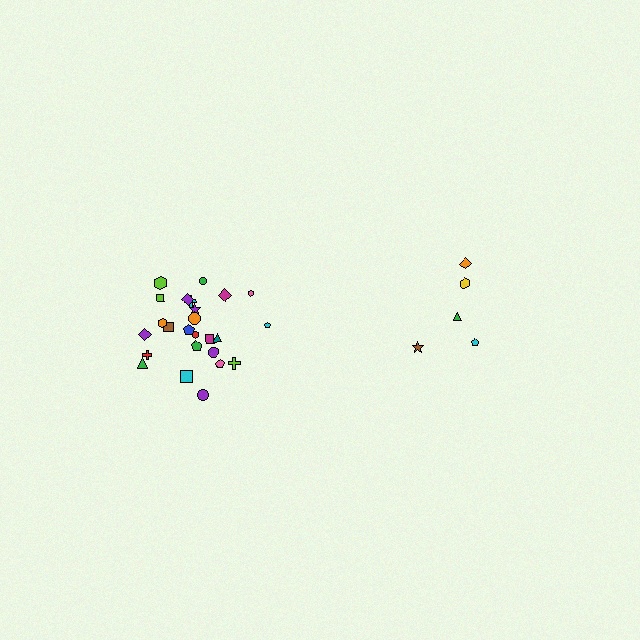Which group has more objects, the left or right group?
The left group.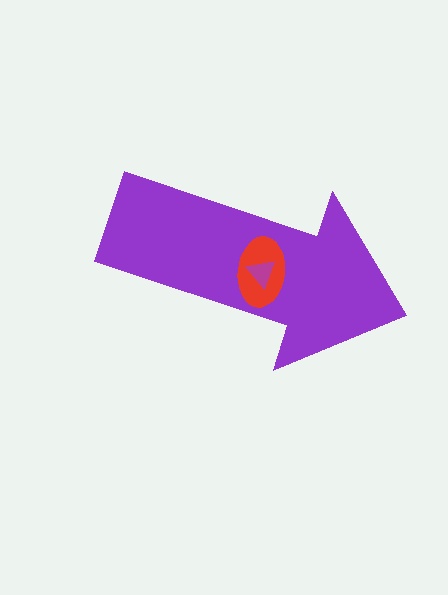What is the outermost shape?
The purple arrow.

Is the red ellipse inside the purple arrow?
Yes.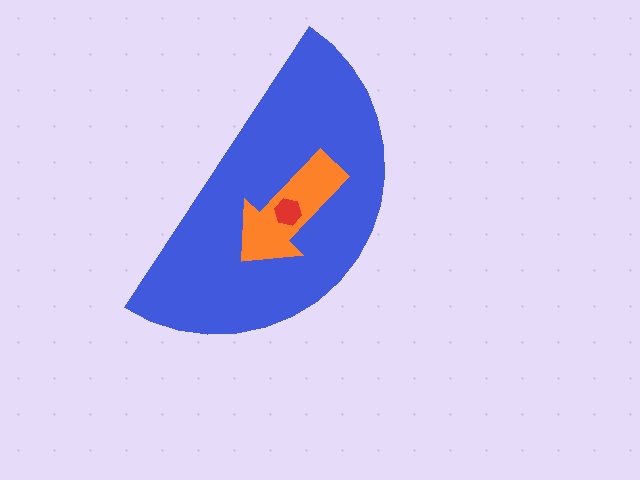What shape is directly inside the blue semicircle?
The orange arrow.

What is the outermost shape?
The blue semicircle.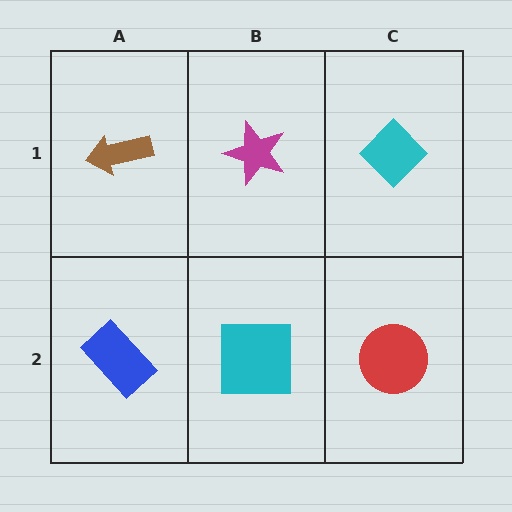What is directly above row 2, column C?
A cyan diamond.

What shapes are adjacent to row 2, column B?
A magenta star (row 1, column B), a blue rectangle (row 2, column A), a red circle (row 2, column C).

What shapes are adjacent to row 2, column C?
A cyan diamond (row 1, column C), a cyan square (row 2, column B).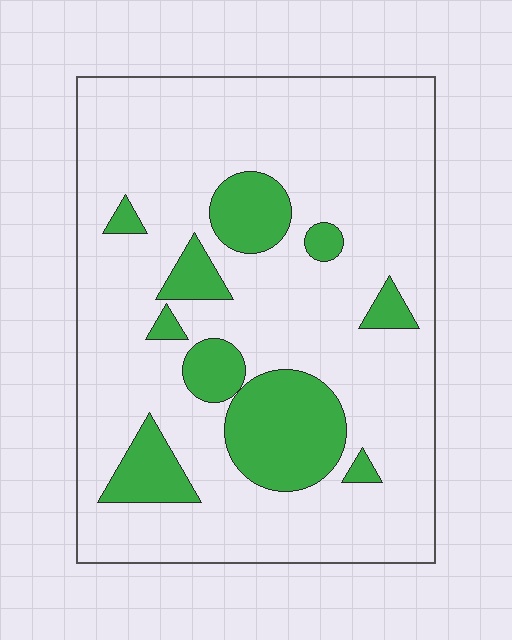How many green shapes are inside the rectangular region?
10.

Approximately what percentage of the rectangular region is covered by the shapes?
Approximately 20%.